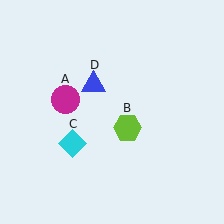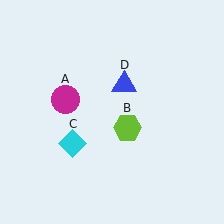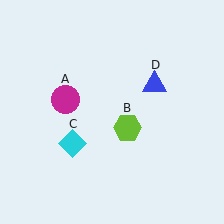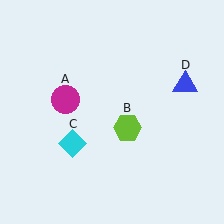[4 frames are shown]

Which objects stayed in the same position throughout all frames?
Magenta circle (object A) and lime hexagon (object B) and cyan diamond (object C) remained stationary.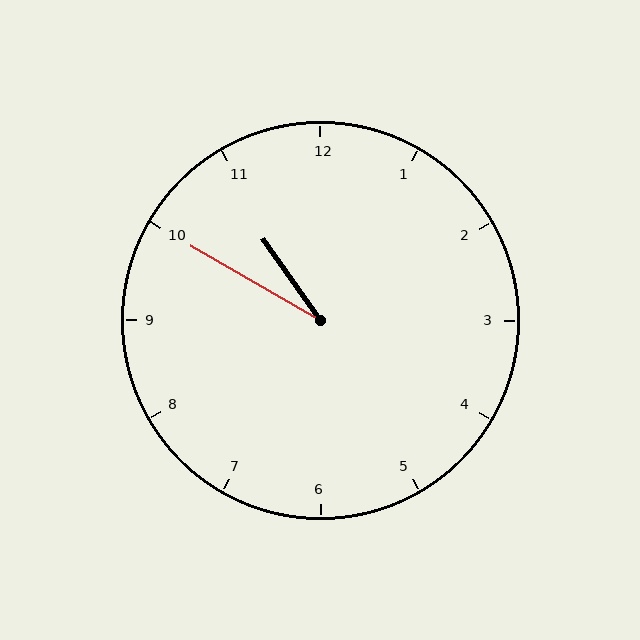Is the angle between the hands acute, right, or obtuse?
It is acute.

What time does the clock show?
10:50.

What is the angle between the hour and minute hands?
Approximately 25 degrees.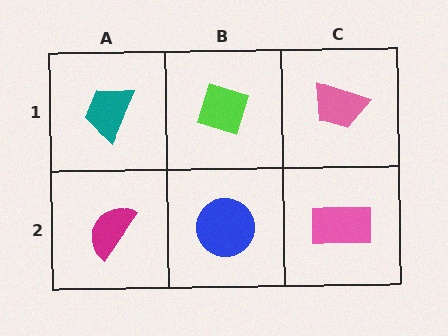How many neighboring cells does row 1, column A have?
2.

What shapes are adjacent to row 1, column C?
A pink rectangle (row 2, column C), a lime diamond (row 1, column B).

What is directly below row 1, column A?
A magenta semicircle.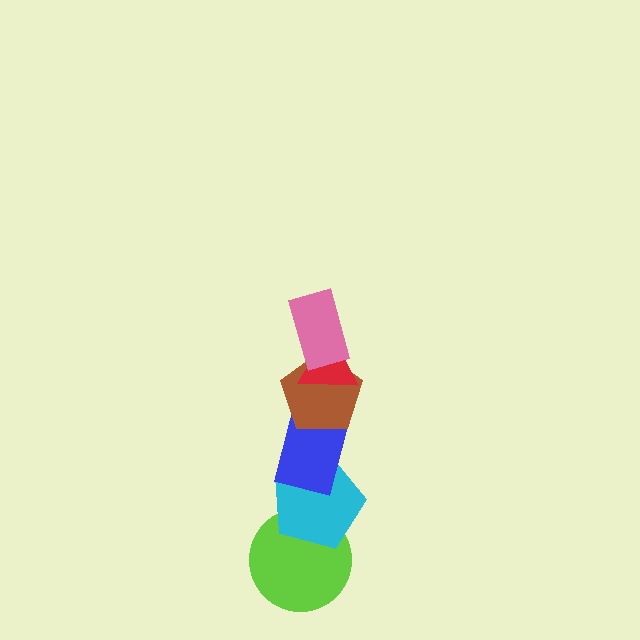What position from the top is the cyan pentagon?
The cyan pentagon is 5th from the top.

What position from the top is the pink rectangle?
The pink rectangle is 1st from the top.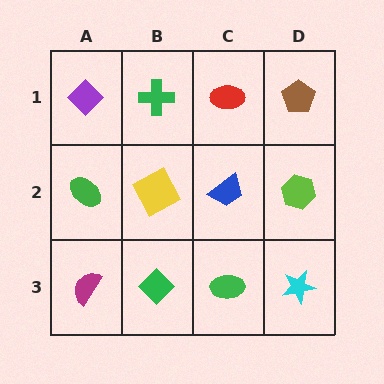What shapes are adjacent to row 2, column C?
A red ellipse (row 1, column C), a green ellipse (row 3, column C), a yellow square (row 2, column B), a lime hexagon (row 2, column D).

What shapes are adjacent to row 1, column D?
A lime hexagon (row 2, column D), a red ellipse (row 1, column C).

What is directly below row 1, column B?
A yellow square.